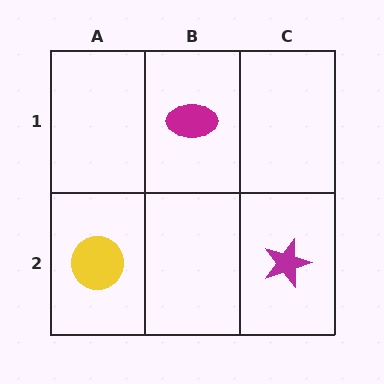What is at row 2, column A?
A yellow circle.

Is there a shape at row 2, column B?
No, that cell is empty.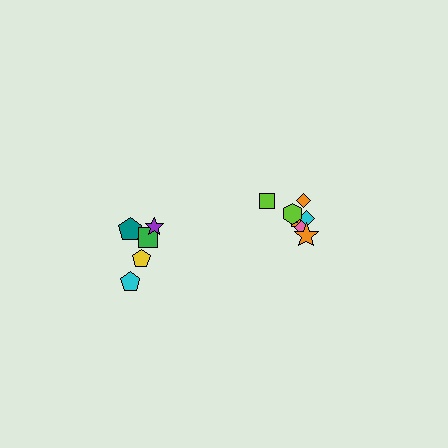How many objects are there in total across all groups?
There are 12 objects.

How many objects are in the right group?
There are 7 objects.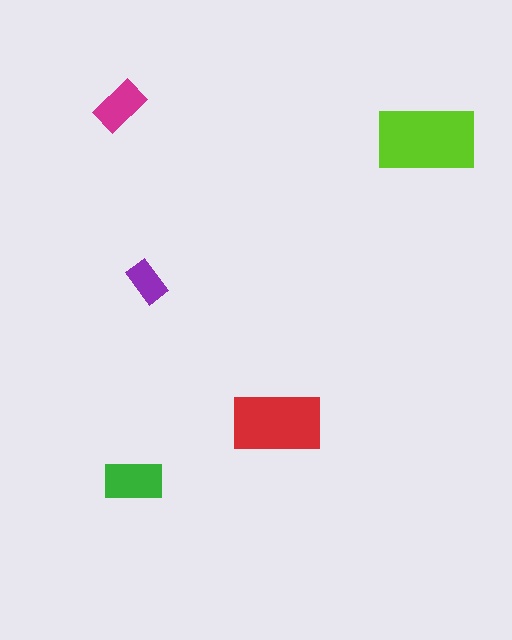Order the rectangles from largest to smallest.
the lime one, the red one, the green one, the magenta one, the purple one.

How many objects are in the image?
There are 5 objects in the image.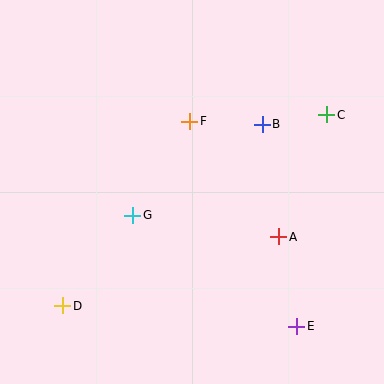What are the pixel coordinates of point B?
Point B is at (262, 124).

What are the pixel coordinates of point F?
Point F is at (190, 121).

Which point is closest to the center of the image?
Point G at (133, 215) is closest to the center.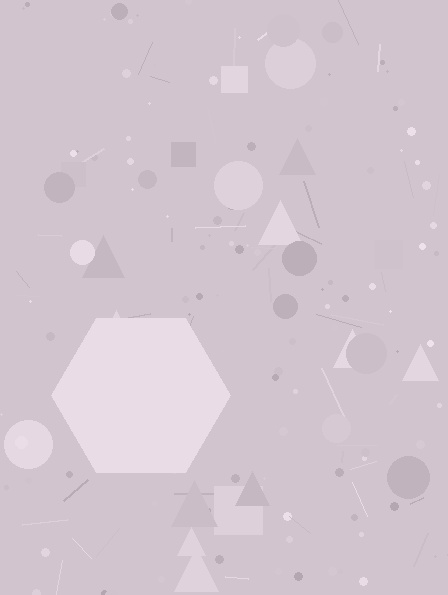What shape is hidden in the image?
A hexagon is hidden in the image.